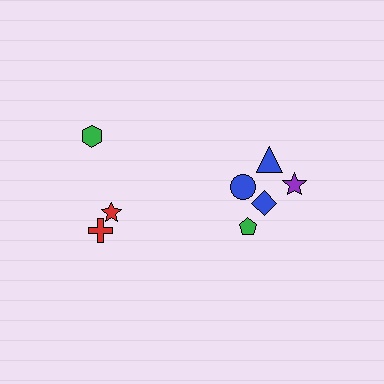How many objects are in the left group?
There are 3 objects.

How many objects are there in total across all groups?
There are 8 objects.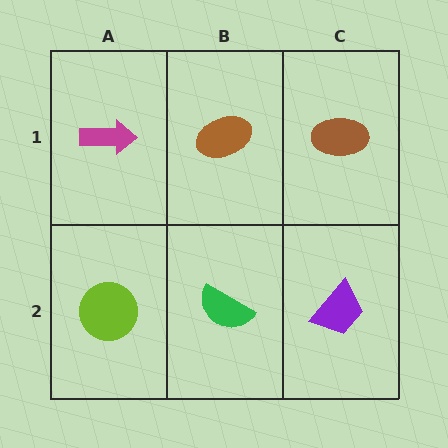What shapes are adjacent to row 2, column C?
A brown ellipse (row 1, column C), a green semicircle (row 2, column B).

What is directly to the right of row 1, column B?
A brown ellipse.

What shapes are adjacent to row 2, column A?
A magenta arrow (row 1, column A), a green semicircle (row 2, column B).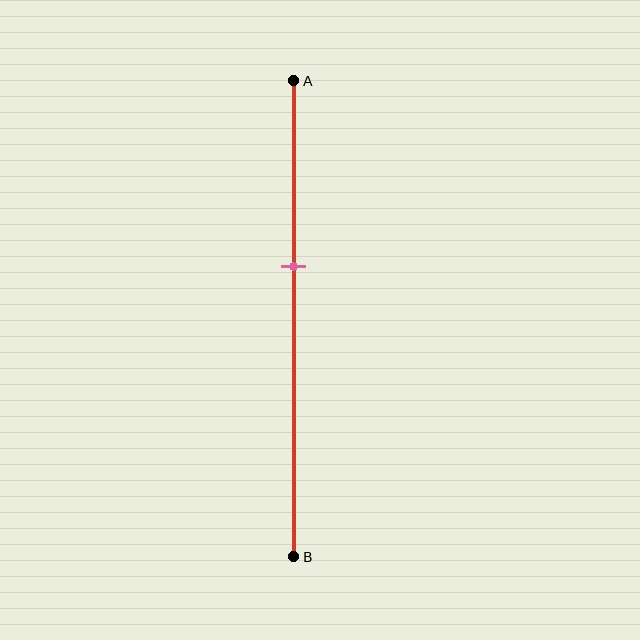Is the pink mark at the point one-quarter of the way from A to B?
No, the mark is at about 40% from A, not at the 25% one-quarter point.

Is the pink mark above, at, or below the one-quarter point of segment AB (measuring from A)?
The pink mark is below the one-quarter point of segment AB.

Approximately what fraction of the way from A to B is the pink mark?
The pink mark is approximately 40% of the way from A to B.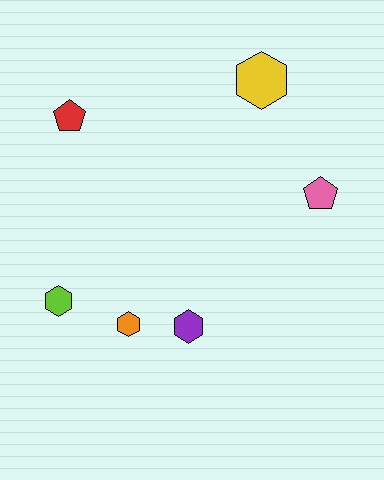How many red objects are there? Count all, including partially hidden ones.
There is 1 red object.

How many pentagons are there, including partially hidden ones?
There are 2 pentagons.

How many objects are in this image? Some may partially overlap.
There are 6 objects.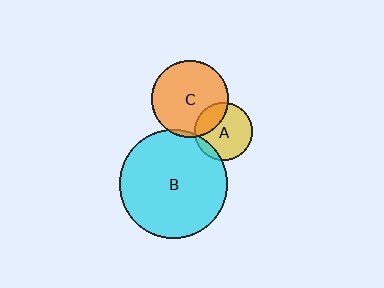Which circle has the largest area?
Circle B (cyan).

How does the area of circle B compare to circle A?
Approximately 3.5 times.